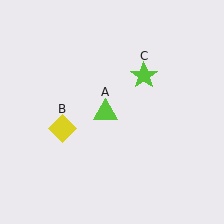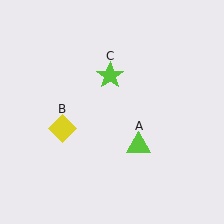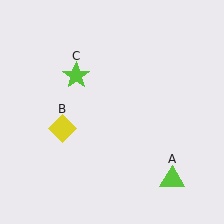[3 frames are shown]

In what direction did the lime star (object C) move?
The lime star (object C) moved left.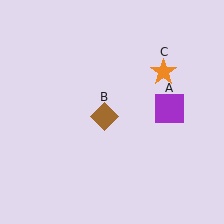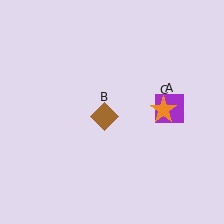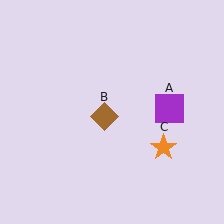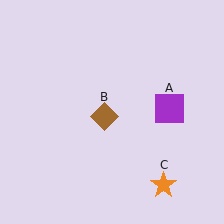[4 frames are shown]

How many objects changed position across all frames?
1 object changed position: orange star (object C).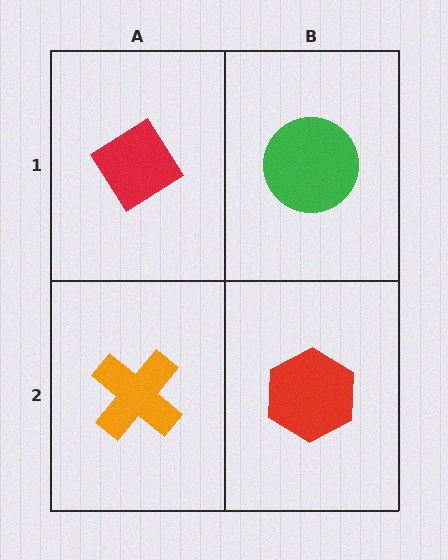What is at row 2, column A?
An orange cross.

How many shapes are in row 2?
2 shapes.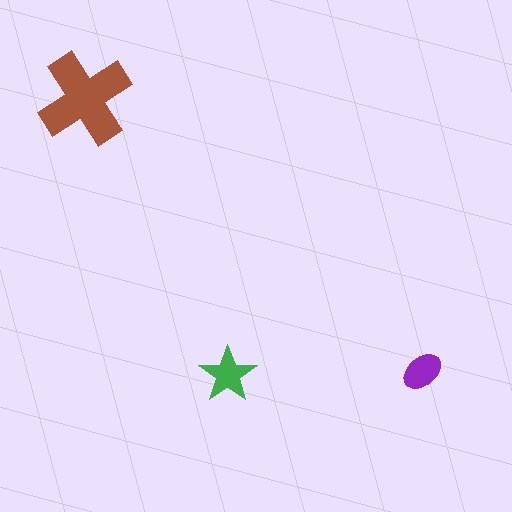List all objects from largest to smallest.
The brown cross, the green star, the purple ellipse.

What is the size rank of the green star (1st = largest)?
2nd.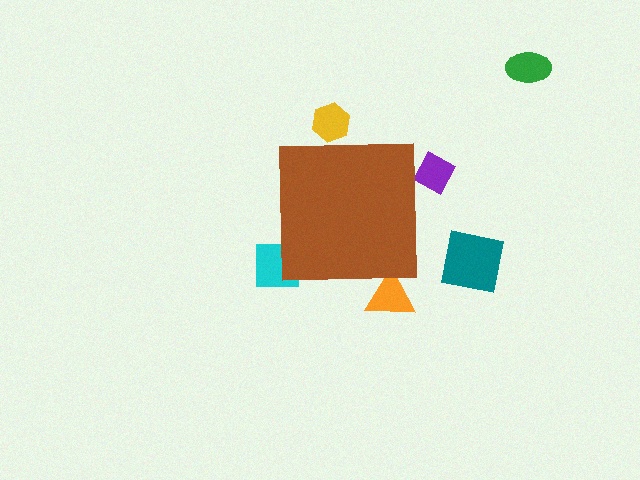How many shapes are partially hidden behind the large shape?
4 shapes are partially hidden.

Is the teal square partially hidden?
No, the teal square is fully visible.